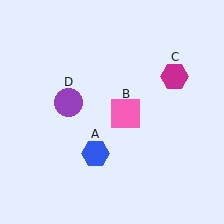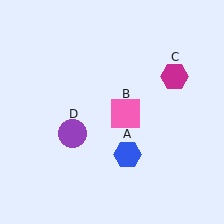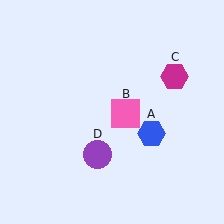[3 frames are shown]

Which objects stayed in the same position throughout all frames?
Pink square (object B) and magenta hexagon (object C) remained stationary.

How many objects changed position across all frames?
2 objects changed position: blue hexagon (object A), purple circle (object D).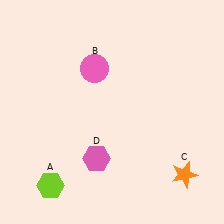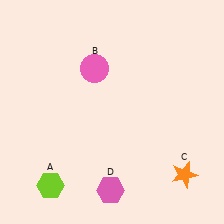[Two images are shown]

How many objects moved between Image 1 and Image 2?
1 object moved between the two images.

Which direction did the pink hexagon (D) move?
The pink hexagon (D) moved down.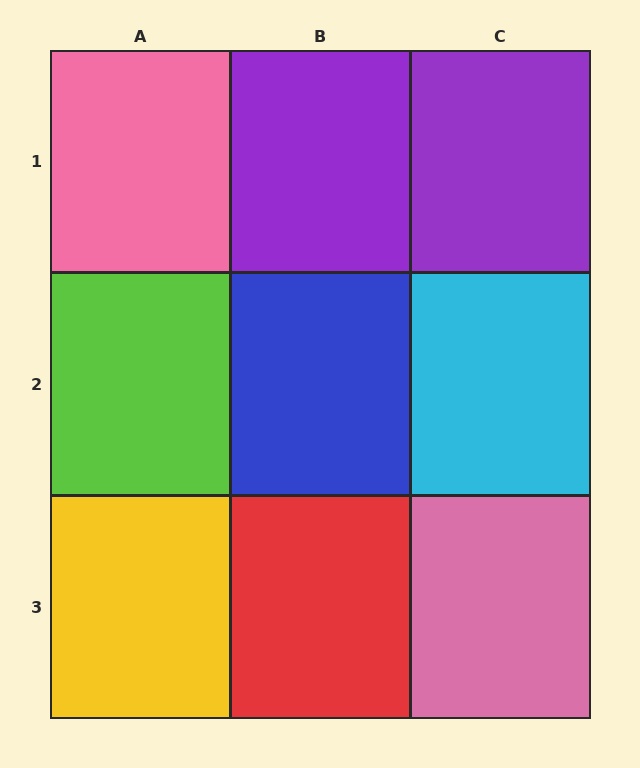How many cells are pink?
2 cells are pink.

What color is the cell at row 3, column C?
Pink.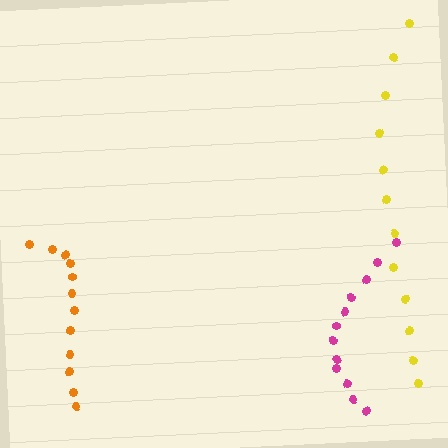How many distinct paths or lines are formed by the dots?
There are 3 distinct paths.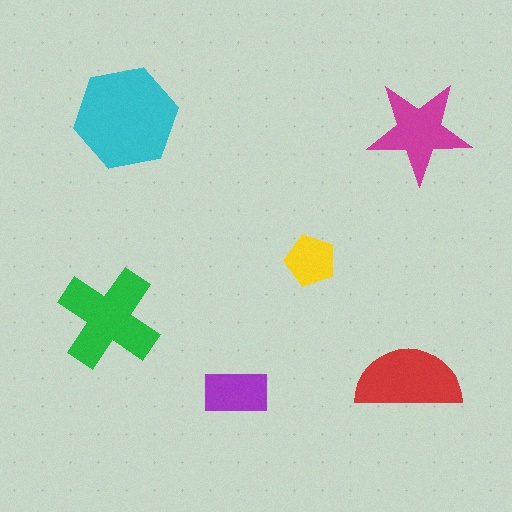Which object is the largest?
The cyan hexagon.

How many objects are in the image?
There are 6 objects in the image.